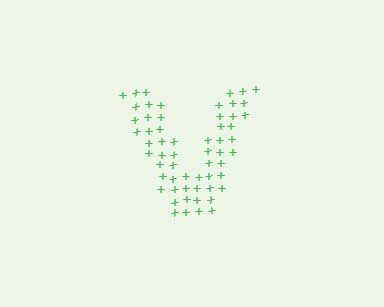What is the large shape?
The large shape is the letter V.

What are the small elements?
The small elements are plus signs.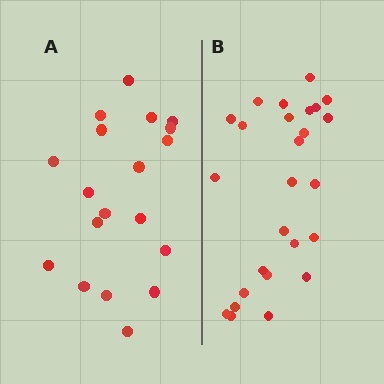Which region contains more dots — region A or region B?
Region B (the right region) has more dots.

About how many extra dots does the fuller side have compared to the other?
Region B has roughly 8 or so more dots than region A.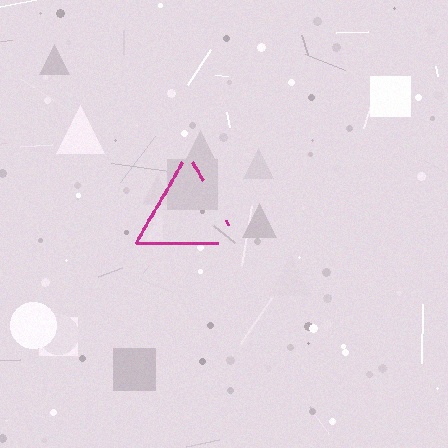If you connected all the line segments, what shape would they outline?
They would outline a triangle.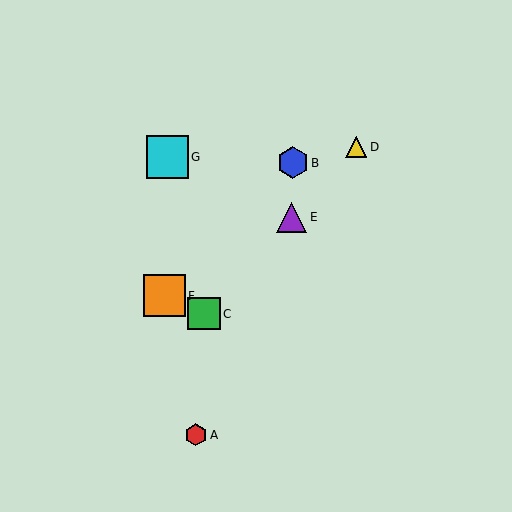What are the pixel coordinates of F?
Object F is at (164, 296).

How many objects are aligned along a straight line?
3 objects (C, D, E) are aligned along a straight line.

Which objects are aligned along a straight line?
Objects C, D, E are aligned along a straight line.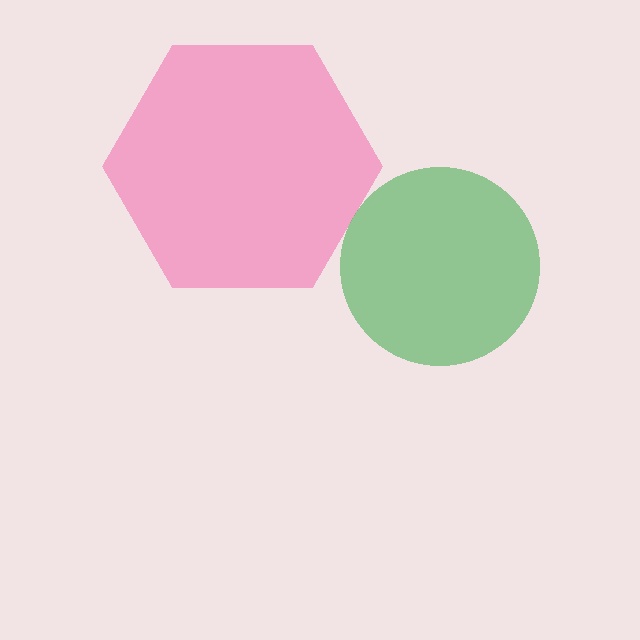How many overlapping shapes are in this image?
There are 2 overlapping shapes in the image.